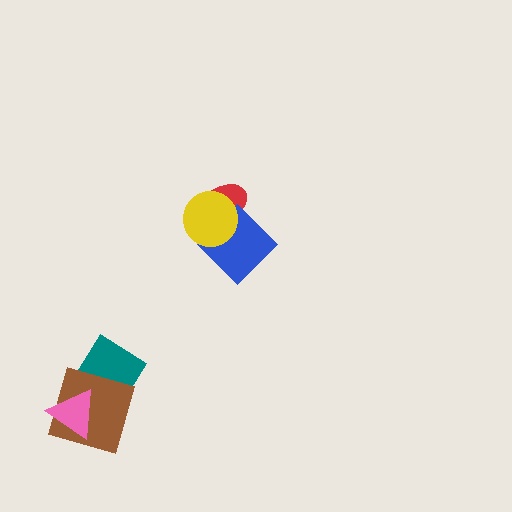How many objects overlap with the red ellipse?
2 objects overlap with the red ellipse.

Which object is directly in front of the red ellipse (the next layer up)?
The blue diamond is directly in front of the red ellipse.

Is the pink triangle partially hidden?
No, no other shape covers it.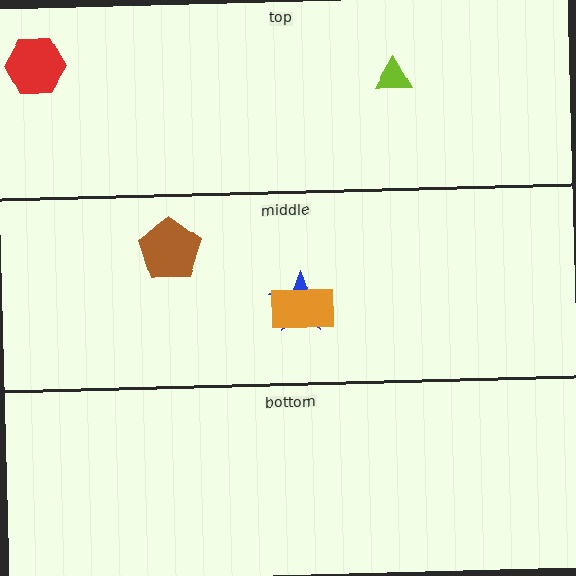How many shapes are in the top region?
2.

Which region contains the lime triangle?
The top region.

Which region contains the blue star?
The middle region.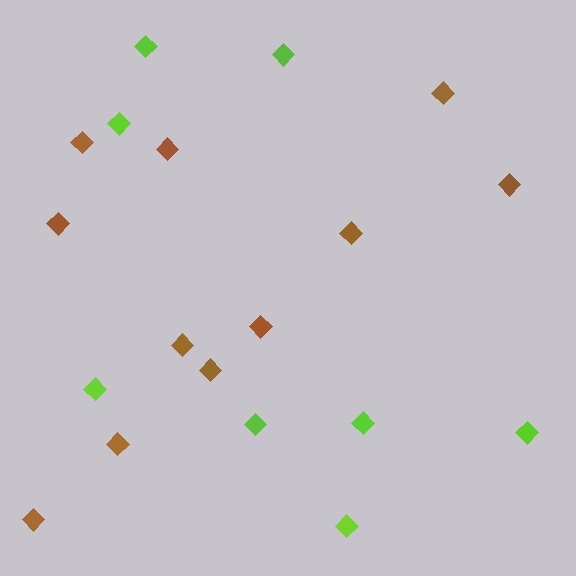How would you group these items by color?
There are 2 groups: one group of brown diamonds (11) and one group of lime diamonds (8).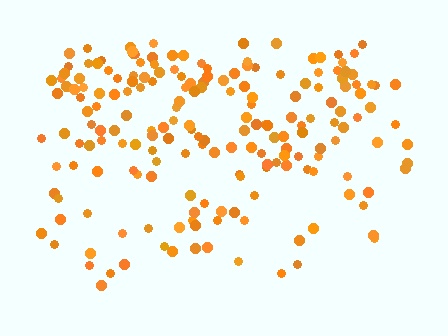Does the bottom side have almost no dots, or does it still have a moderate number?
Still a moderate number, just noticeably fewer than the top.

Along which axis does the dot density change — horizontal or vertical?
Vertical.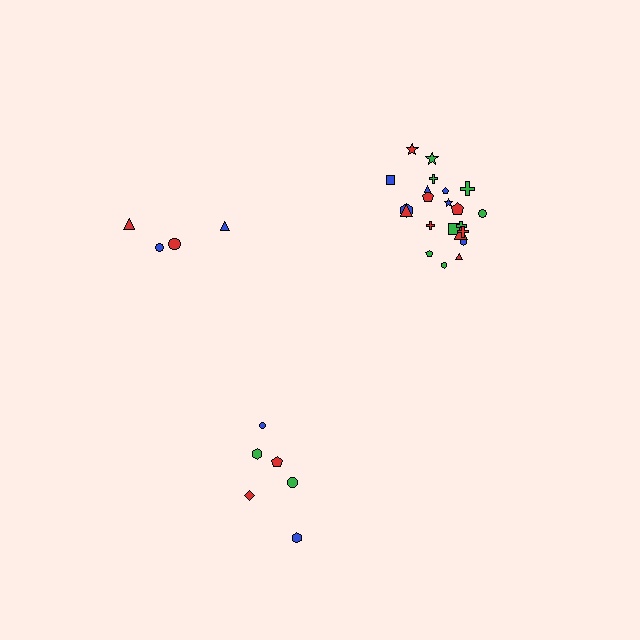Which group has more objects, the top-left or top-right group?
The top-right group.